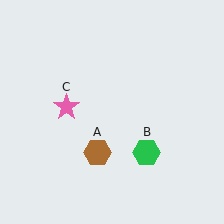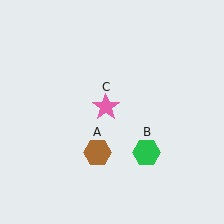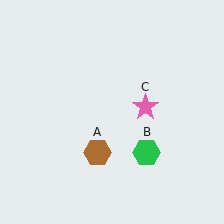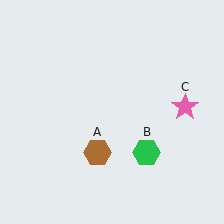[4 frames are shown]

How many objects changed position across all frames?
1 object changed position: pink star (object C).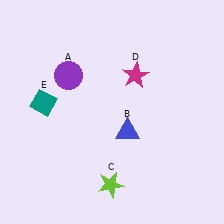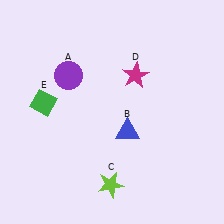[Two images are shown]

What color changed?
The diamond (E) changed from teal in Image 1 to green in Image 2.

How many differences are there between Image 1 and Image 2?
There is 1 difference between the two images.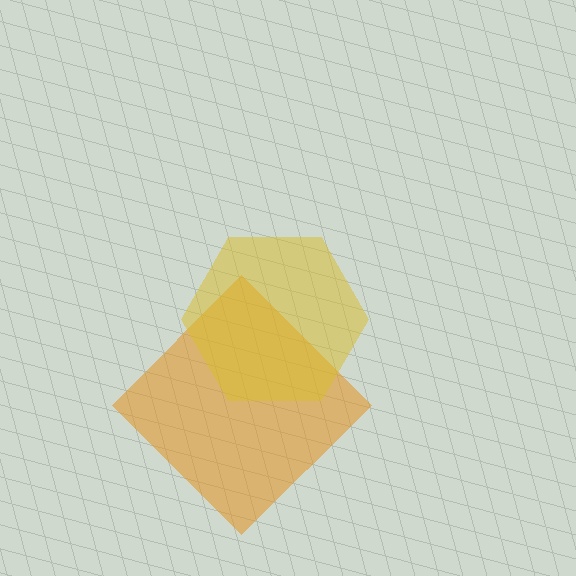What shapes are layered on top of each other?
The layered shapes are: an orange diamond, a yellow hexagon.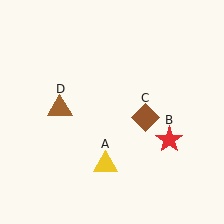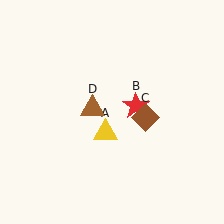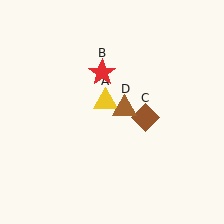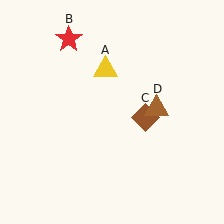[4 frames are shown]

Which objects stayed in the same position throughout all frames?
Brown diamond (object C) remained stationary.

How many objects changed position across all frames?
3 objects changed position: yellow triangle (object A), red star (object B), brown triangle (object D).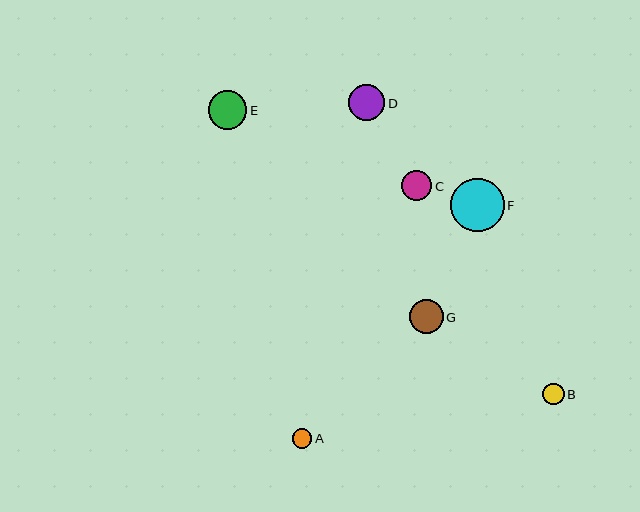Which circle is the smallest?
Circle A is the smallest with a size of approximately 20 pixels.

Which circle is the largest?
Circle F is the largest with a size of approximately 53 pixels.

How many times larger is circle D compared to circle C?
Circle D is approximately 1.2 times the size of circle C.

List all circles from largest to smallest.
From largest to smallest: F, E, D, G, C, B, A.